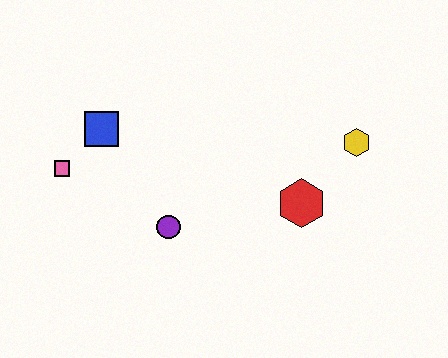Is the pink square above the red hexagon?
Yes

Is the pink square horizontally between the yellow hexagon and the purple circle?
No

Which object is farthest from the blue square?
The yellow hexagon is farthest from the blue square.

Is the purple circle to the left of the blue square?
No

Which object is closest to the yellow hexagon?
The red hexagon is closest to the yellow hexagon.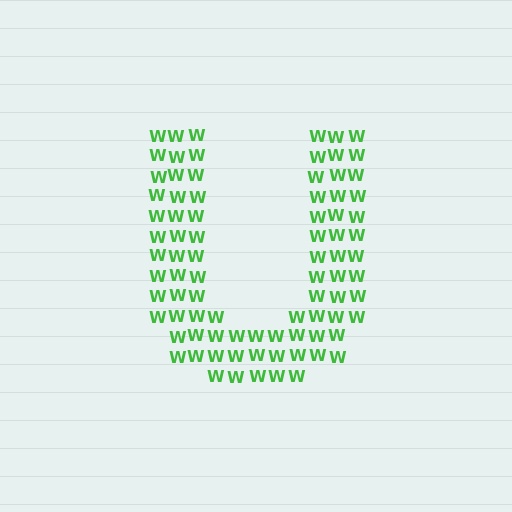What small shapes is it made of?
It is made of small letter W's.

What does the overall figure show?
The overall figure shows the letter U.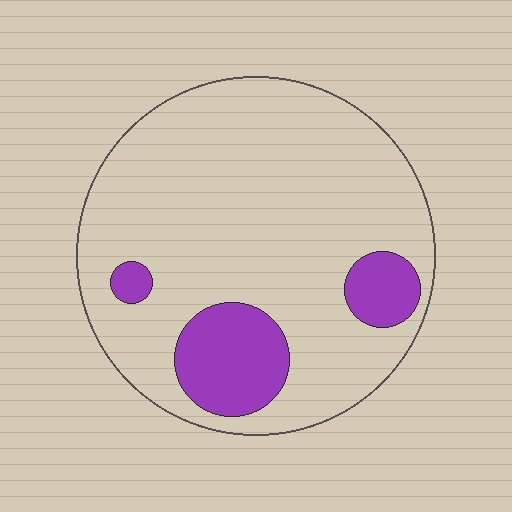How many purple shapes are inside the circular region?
3.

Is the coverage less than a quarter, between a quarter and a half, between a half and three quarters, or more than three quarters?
Less than a quarter.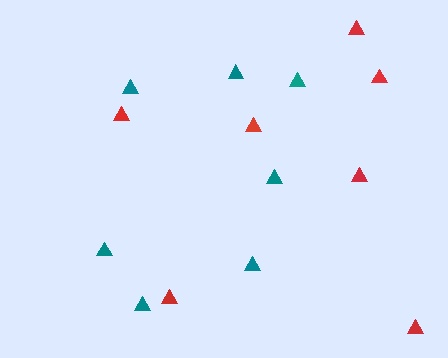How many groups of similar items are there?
There are 2 groups: one group of red triangles (7) and one group of teal triangles (7).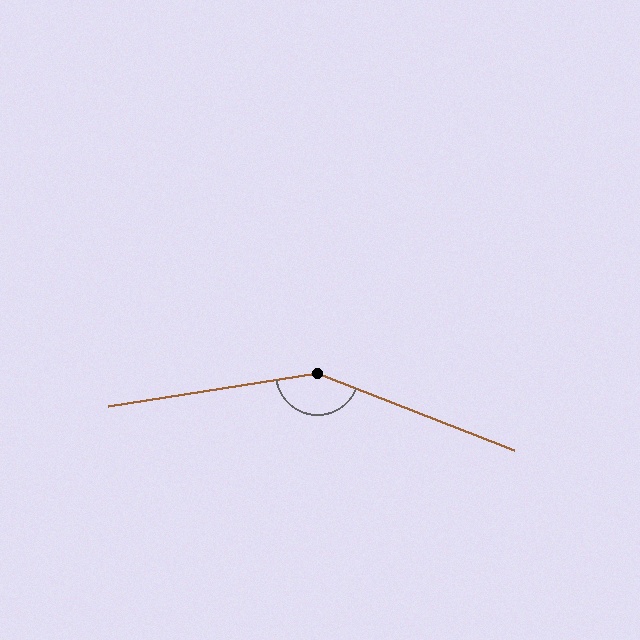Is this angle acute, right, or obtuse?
It is obtuse.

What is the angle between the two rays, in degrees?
Approximately 150 degrees.